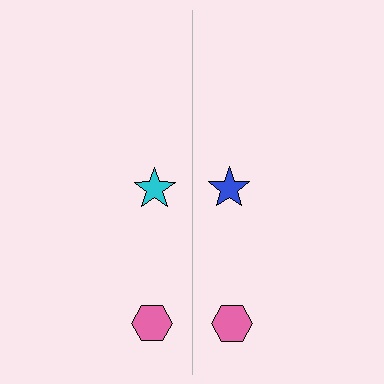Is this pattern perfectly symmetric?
No, the pattern is not perfectly symmetric. The blue star on the right side breaks the symmetry — its mirror counterpart is cyan.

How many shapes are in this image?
There are 4 shapes in this image.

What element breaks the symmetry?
The blue star on the right side breaks the symmetry — its mirror counterpart is cyan.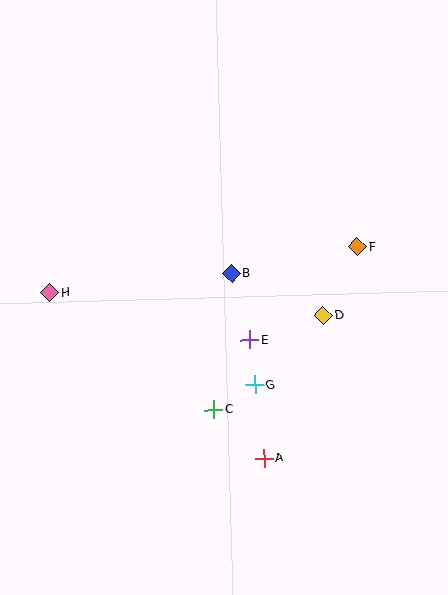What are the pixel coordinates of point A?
Point A is at (264, 458).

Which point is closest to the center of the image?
Point B at (232, 274) is closest to the center.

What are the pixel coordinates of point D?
Point D is at (323, 315).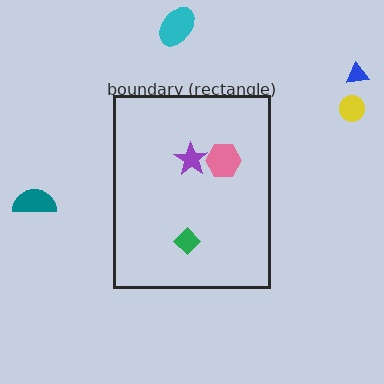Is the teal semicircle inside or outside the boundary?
Outside.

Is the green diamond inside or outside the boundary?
Inside.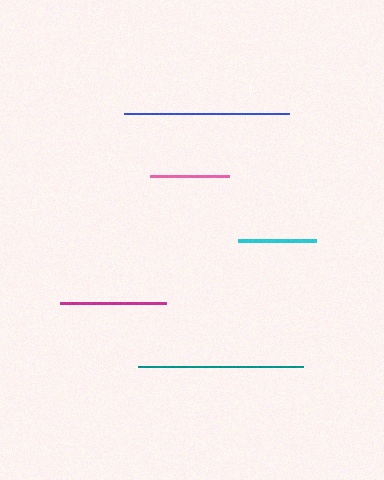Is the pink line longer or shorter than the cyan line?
The pink line is longer than the cyan line.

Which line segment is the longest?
The teal line is the longest at approximately 165 pixels.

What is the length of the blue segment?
The blue segment is approximately 165 pixels long.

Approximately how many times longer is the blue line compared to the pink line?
The blue line is approximately 2.1 times the length of the pink line.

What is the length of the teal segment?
The teal segment is approximately 165 pixels long.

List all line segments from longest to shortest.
From longest to shortest: teal, blue, magenta, pink, cyan.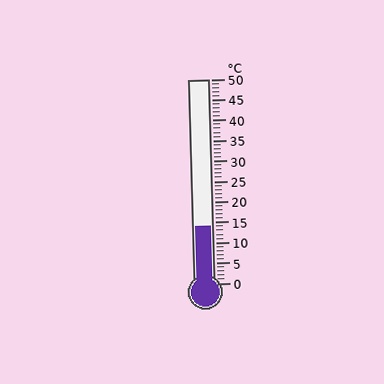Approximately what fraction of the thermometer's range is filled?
The thermometer is filled to approximately 30% of its range.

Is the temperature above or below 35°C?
The temperature is below 35°C.